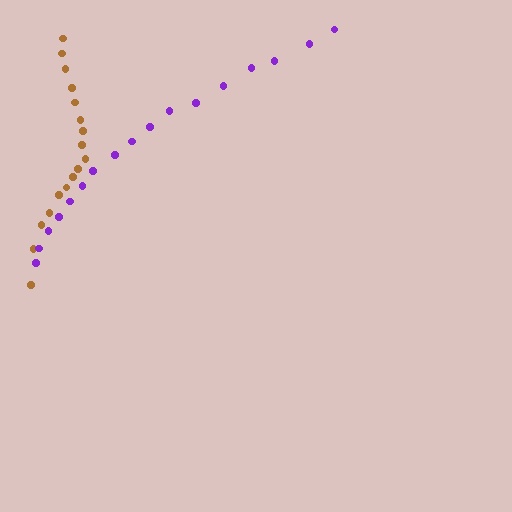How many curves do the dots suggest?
There are 2 distinct paths.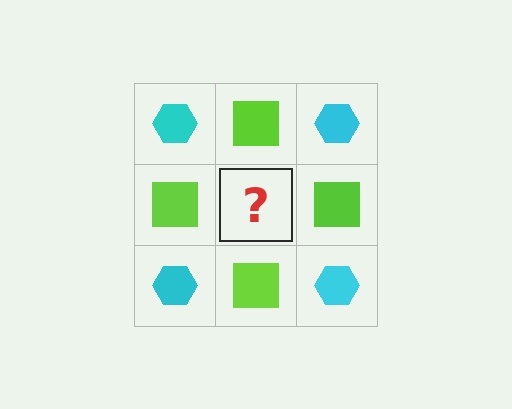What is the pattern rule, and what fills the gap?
The rule is that it alternates cyan hexagon and lime square in a checkerboard pattern. The gap should be filled with a cyan hexagon.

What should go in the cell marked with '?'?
The missing cell should contain a cyan hexagon.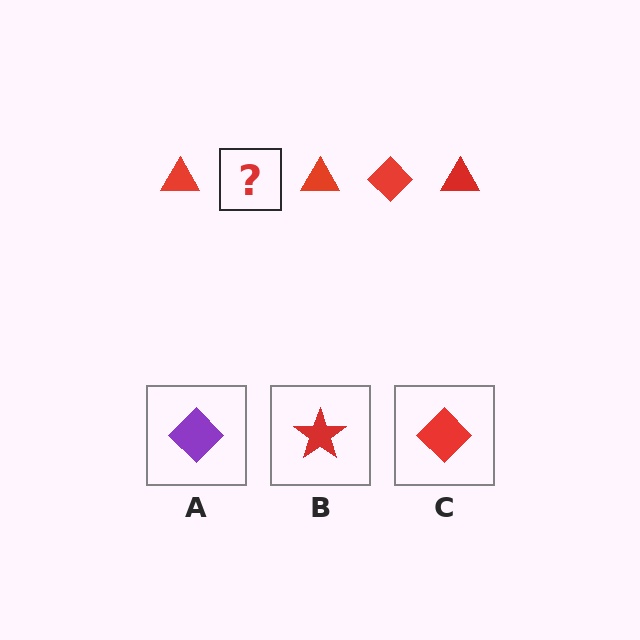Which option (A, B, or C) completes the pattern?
C.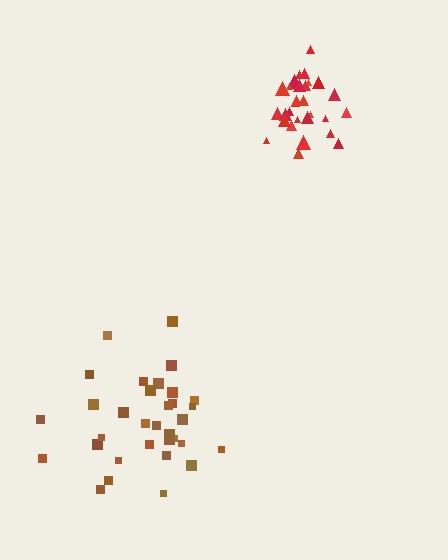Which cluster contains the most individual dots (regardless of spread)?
Brown (33).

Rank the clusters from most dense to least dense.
red, brown.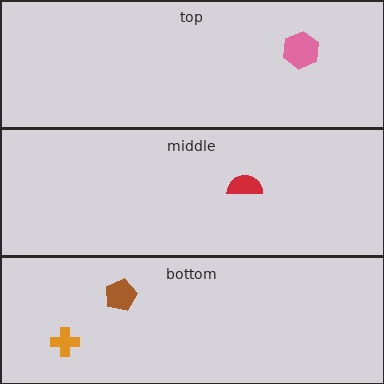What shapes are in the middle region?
The red semicircle.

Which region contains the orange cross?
The bottom region.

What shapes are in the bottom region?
The orange cross, the brown pentagon.